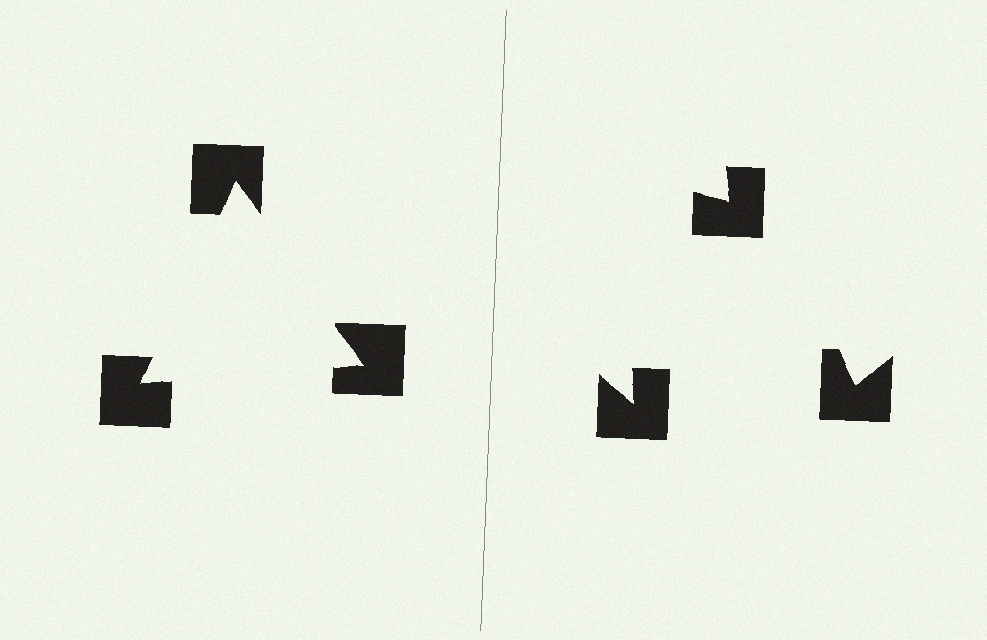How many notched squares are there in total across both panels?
6 — 3 on each side.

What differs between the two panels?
The notched squares are positioned identically on both sides; only the wedge orientations differ. On the left they align to a triangle; on the right they are misaligned.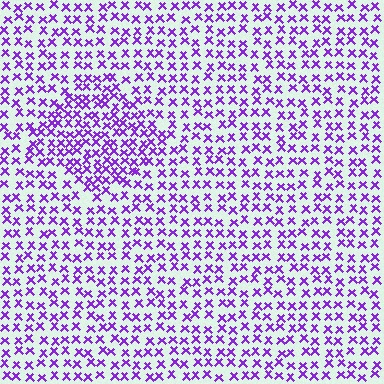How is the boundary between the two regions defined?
The boundary is defined by a change in element density (approximately 1.7x ratio). All elements are the same color, size, and shape.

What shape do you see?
I see a diamond.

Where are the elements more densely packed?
The elements are more densely packed inside the diamond boundary.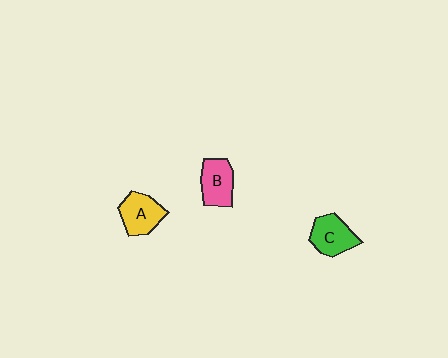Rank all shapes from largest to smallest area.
From largest to smallest: A (yellow), C (green), B (pink).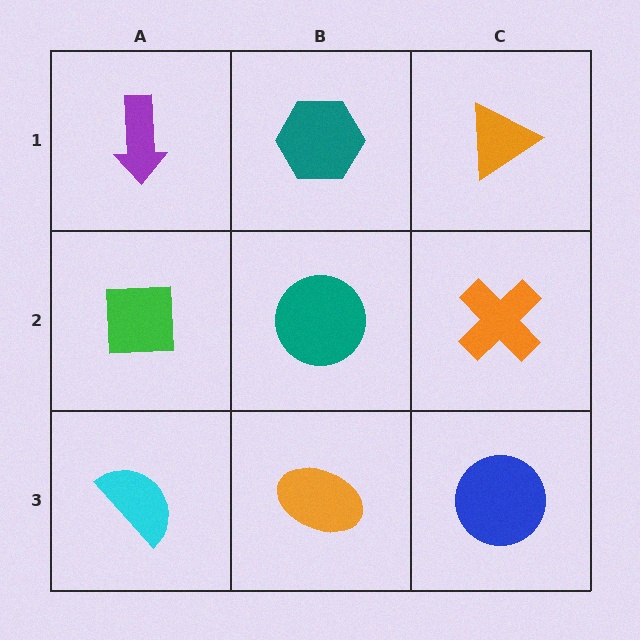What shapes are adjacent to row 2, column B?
A teal hexagon (row 1, column B), an orange ellipse (row 3, column B), a green square (row 2, column A), an orange cross (row 2, column C).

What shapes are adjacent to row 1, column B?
A teal circle (row 2, column B), a purple arrow (row 1, column A), an orange triangle (row 1, column C).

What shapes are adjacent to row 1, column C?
An orange cross (row 2, column C), a teal hexagon (row 1, column B).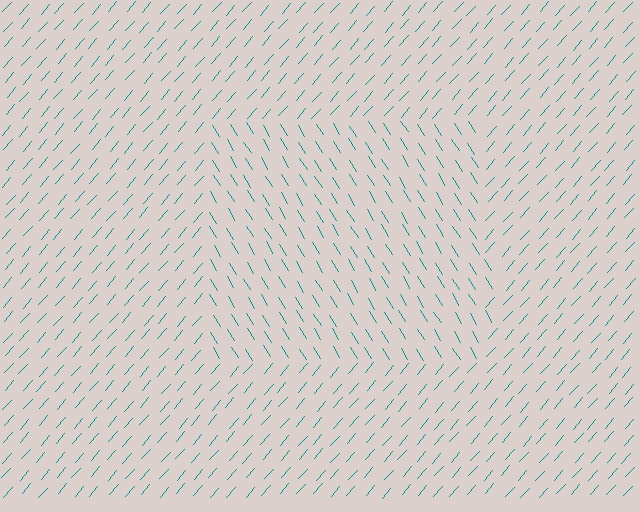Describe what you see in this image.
The image is filled with small teal line segments. A rectangle region in the image has lines oriented differently from the surrounding lines, creating a visible texture boundary.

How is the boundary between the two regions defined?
The boundary is defined purely by a change in line orientation (approximately 73 degrees difference). All lines are the same color and thickness.